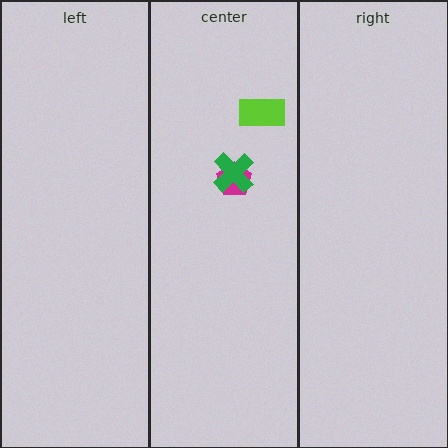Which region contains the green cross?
The center region.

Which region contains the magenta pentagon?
The center region.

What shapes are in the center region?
The lime rectangle, the magenta pentagon, the green cross.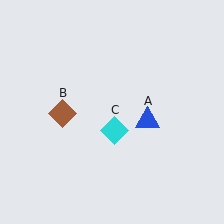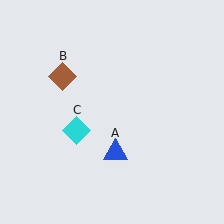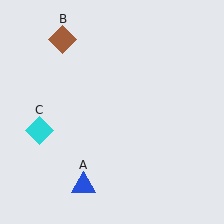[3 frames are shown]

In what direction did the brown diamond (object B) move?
The brown diamond (object B) moved up.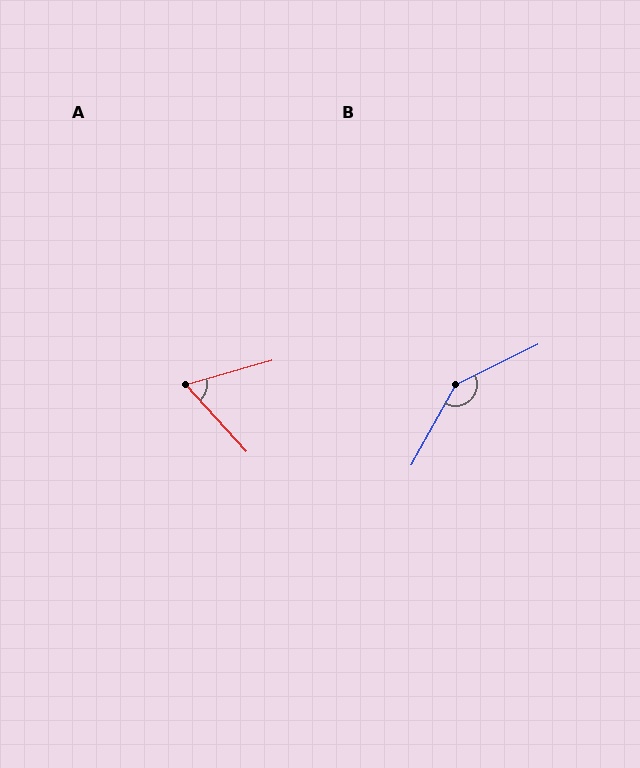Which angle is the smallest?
A, at approximately 64 degrees.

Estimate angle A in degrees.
Approximately 64 degrees.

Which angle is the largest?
B, at approximately 145 degrees.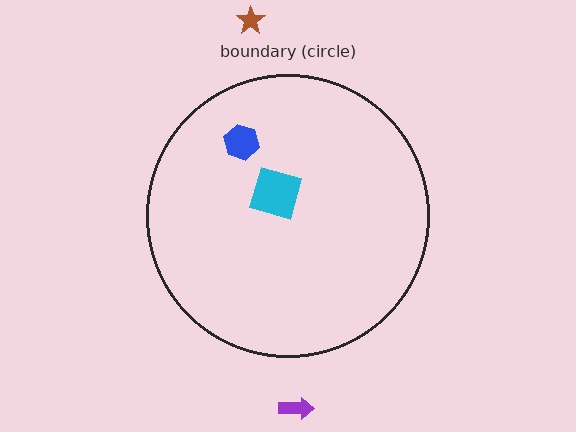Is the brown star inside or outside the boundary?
Outside.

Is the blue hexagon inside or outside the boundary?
Inside.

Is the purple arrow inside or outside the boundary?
Outside.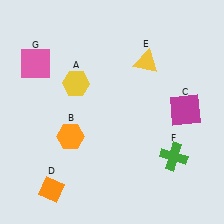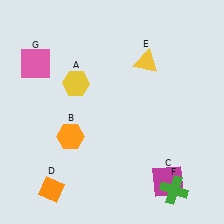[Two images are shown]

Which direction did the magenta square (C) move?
The magenta square (C) moved down.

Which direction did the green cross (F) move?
The green cross (F) moved down.